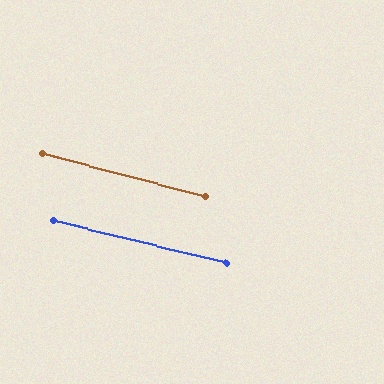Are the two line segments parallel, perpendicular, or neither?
Parallel — their directions differ by only 1.1°.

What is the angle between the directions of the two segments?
Approximately 1 degree.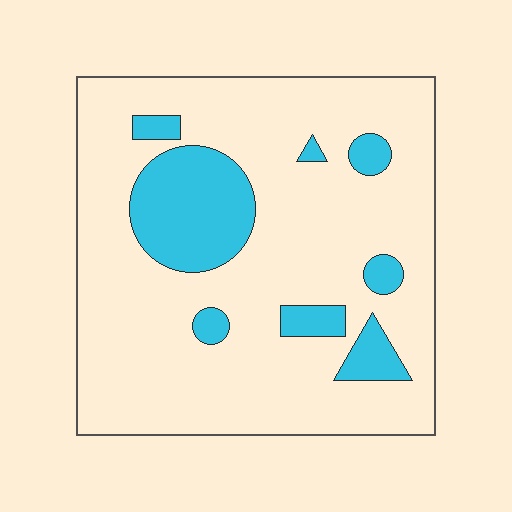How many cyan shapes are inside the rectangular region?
8.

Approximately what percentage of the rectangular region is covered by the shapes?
Approximately 20%.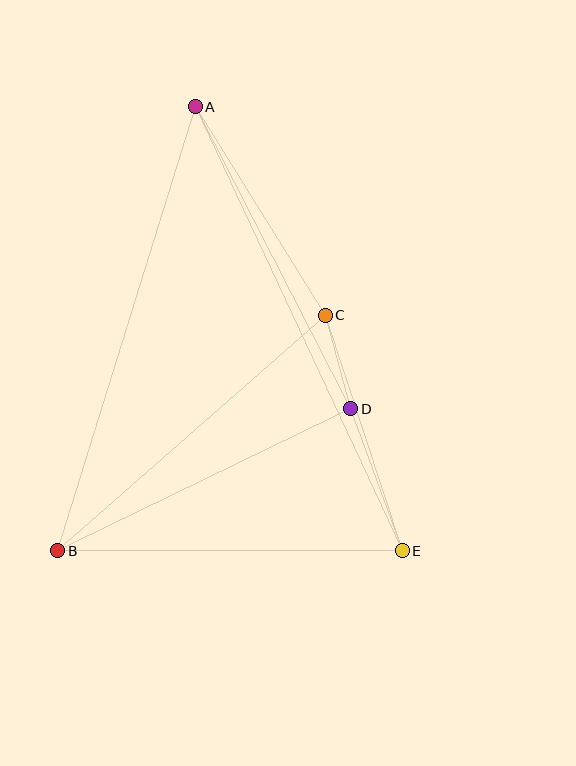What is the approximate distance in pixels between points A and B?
The distance between A and B is approximately 465 pixels.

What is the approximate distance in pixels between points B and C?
The distance between B and C is approximately 357 pixels.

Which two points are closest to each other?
Points C and D are closest to each other.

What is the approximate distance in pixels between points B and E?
The distance between B and E is approximately 345 pixels.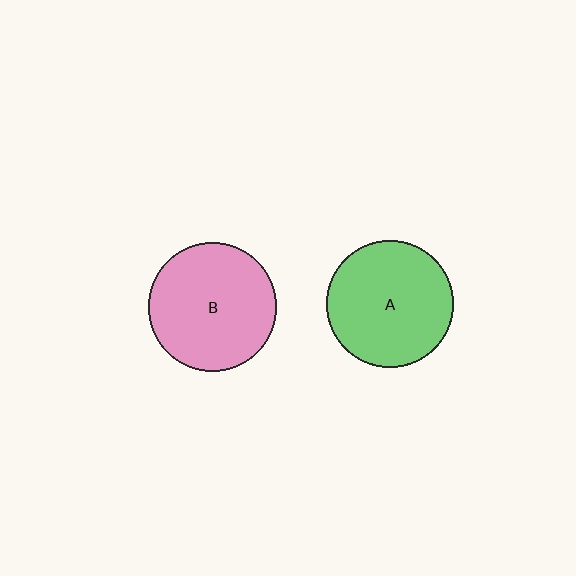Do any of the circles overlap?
No, none of the circles overlap.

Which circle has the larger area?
Circle B (pink).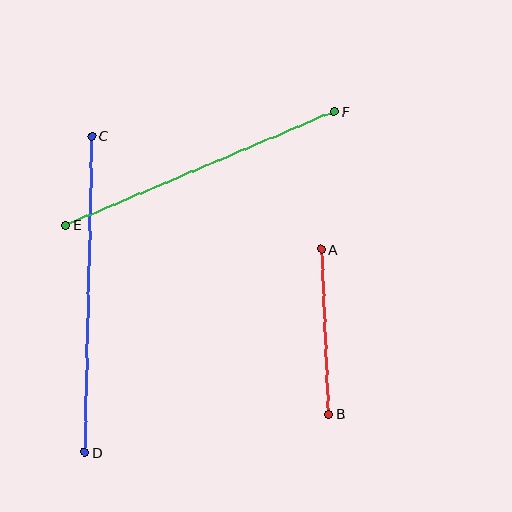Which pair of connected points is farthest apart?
Points C and D are farthest apart.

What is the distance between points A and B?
The distance is approximately 165 pixels.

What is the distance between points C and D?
The distance is approximately 316 pixels.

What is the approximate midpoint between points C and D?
The midpoint is at approximately (88, 294) pixels.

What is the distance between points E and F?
The distance is approximately 291 pixels.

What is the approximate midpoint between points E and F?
The midpoint is at approximately (200, 168) pixels.